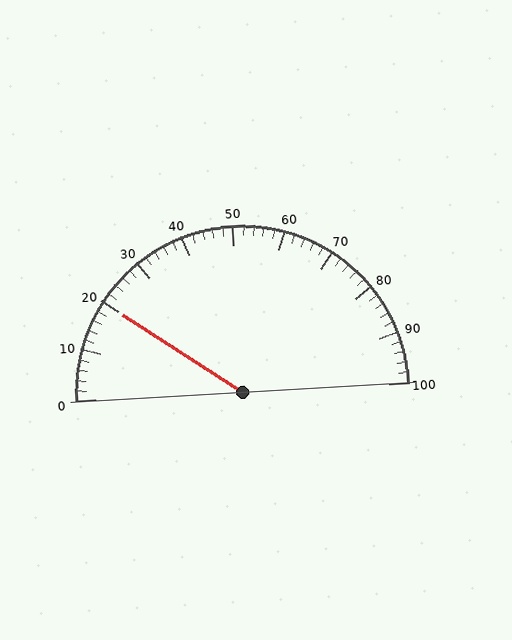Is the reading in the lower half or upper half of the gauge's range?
The reading is in the lower half of the range (0 to 100).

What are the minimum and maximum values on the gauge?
The gauge ranges from 0 to 100.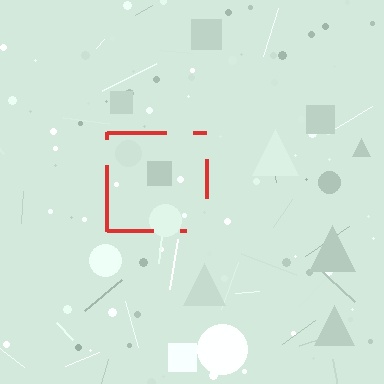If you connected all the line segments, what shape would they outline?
They would outline a square.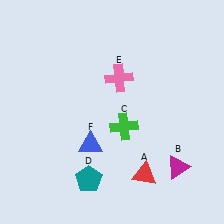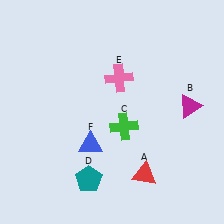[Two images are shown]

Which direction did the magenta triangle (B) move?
The magenta triangle (B) moved up.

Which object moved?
The magenta triangle (B) moved up.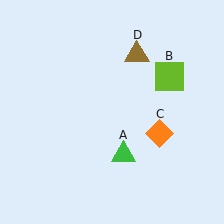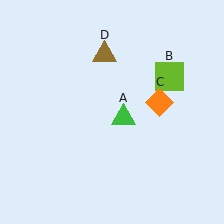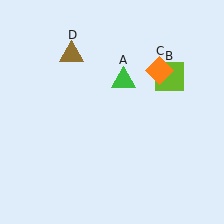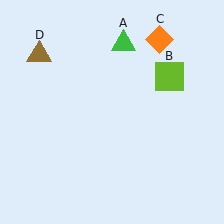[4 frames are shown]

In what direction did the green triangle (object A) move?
The green triangle (object A) moved up.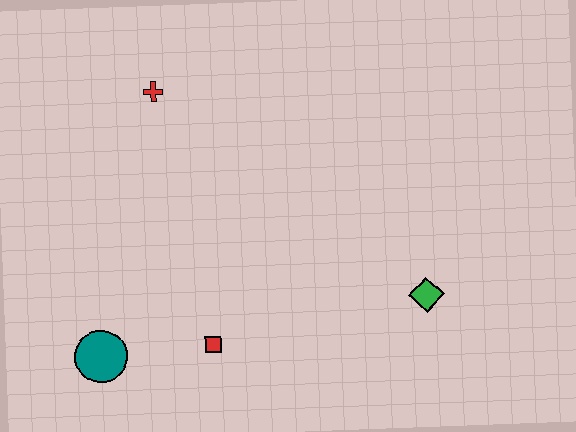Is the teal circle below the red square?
Yes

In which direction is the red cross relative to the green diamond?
The red cross is to the left of the green diamond.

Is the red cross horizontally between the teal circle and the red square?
Yes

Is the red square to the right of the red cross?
Yes